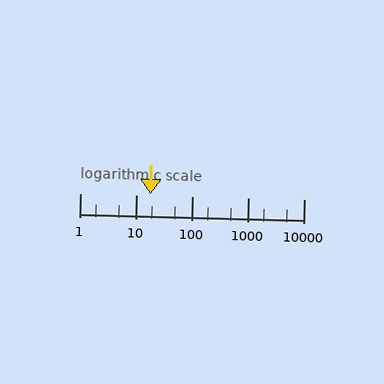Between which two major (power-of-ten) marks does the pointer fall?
The pointer is between 10 and 100.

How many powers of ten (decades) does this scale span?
The scale spans 4 decades, from 1 to 10000.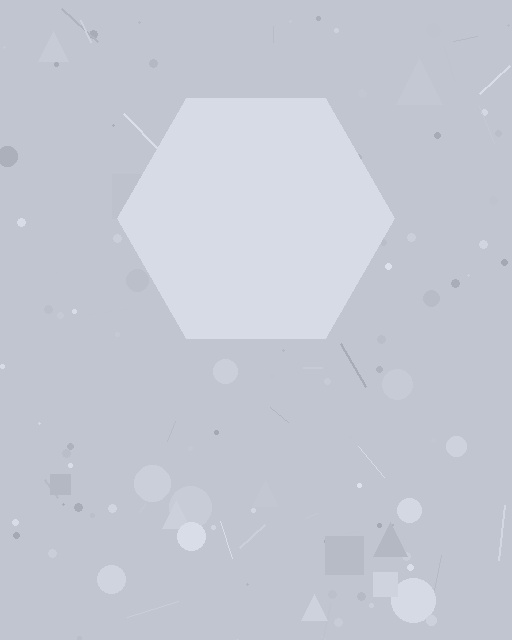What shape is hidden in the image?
A hexagon is hidden in the image.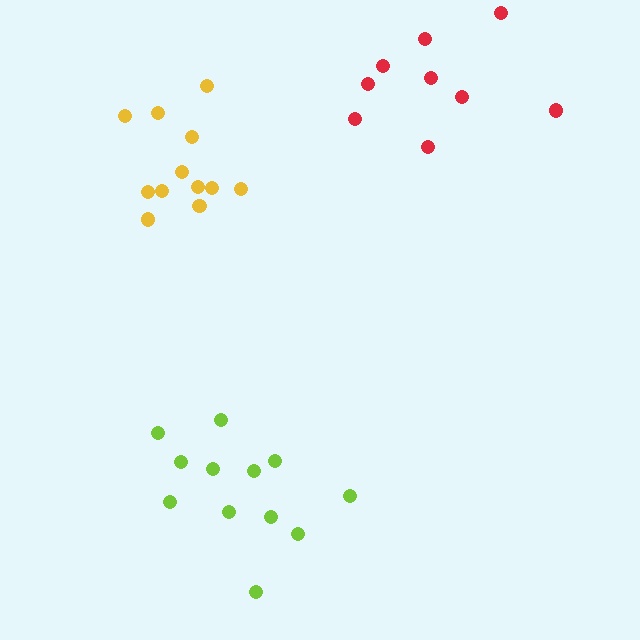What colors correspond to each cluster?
The clusters are colored: yellow, red, lime.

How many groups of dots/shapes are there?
There are 3 groups.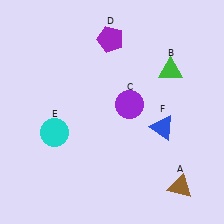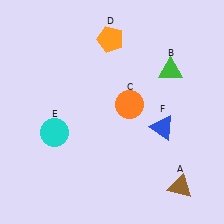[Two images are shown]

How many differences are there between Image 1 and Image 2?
There are 2 differences between the two images.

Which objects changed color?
C changed from purple to orange. D changed from purple to orange.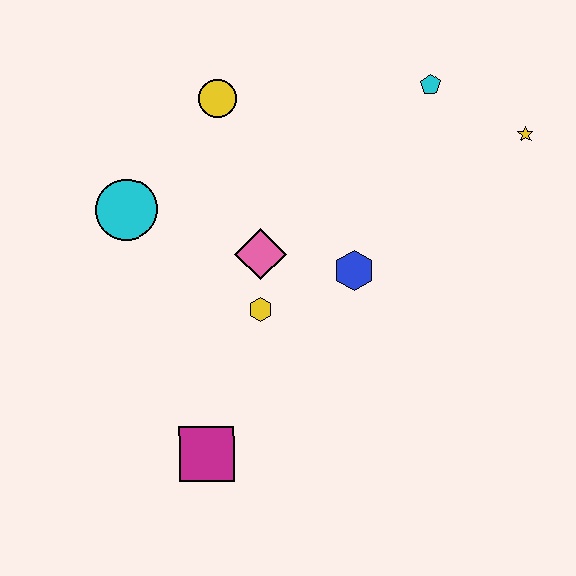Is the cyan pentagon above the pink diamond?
Yes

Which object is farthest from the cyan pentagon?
The magenta square is farthest from the cyan pentagon.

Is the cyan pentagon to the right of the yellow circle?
Yes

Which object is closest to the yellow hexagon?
The pink diamond is closest to the yellow hexagon.